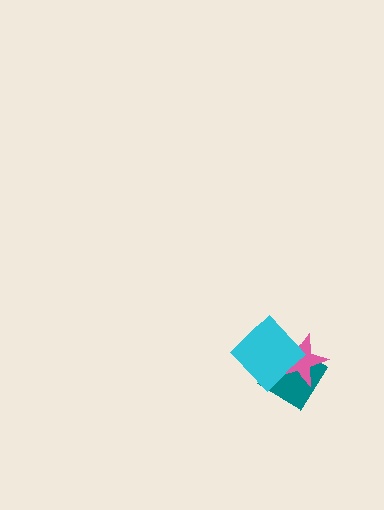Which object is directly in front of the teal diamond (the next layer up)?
The pink star is directly in front of the teal diamond.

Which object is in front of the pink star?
The cyan diamond is in front of the pink star.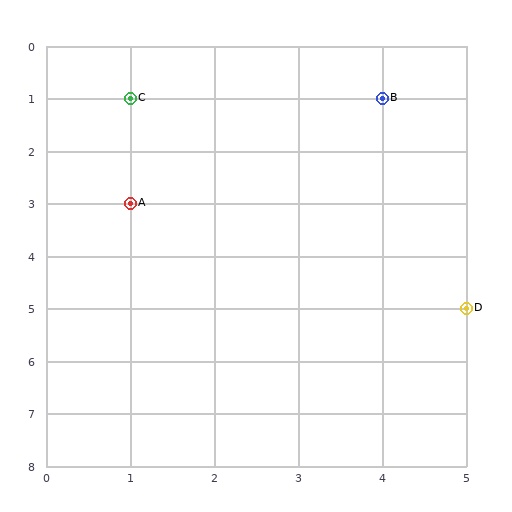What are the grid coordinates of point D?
Point D is at grid coordinates (5, 5).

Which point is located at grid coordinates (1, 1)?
Point C is at (1, 1).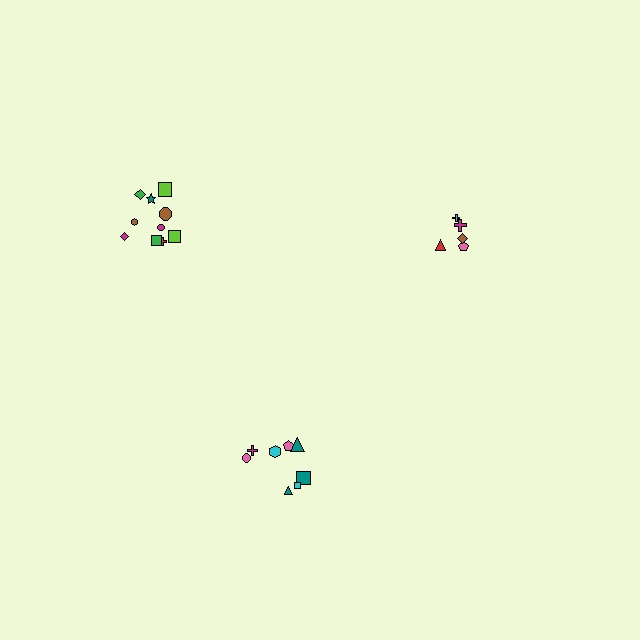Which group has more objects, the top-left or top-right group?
The top-left group.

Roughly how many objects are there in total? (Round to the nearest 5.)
Roughly 25 objects in total.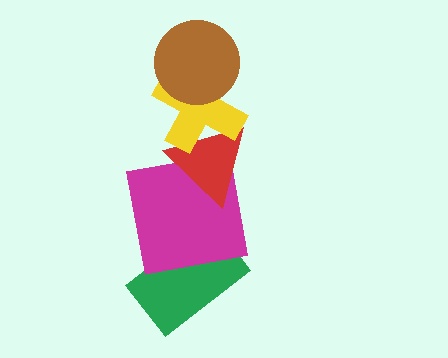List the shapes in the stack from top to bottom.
From top to bottom: the brown circle, the yellow cross, the red triangle, the magenta square, the green rectangle.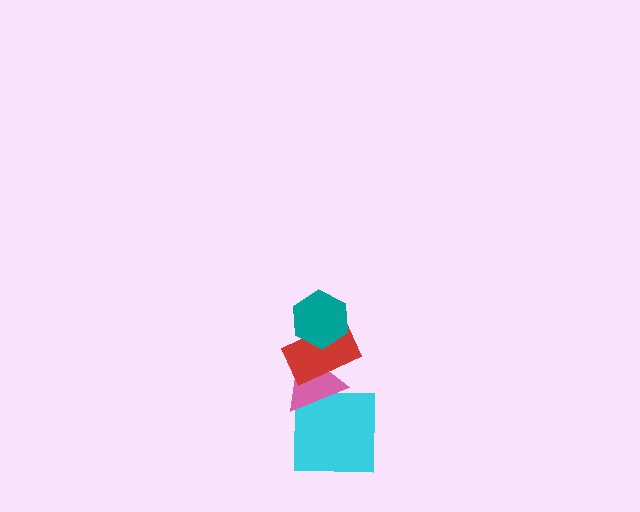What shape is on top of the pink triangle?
The red rectangle is on top of the pink triangle.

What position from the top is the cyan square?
The cyan square is 4th from the top.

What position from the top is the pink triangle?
The pink triangle is 3rd from the top.